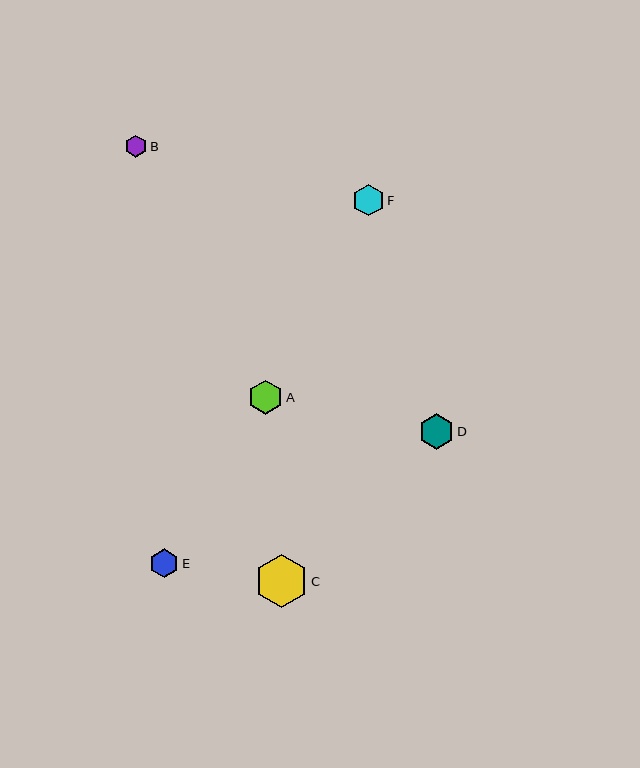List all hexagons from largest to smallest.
From largest to smallest: C, D, A, F, E, B.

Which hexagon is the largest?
Hexagon C is the largest with a size of approximately 53 pixels.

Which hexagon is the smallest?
Hexagon B is the smallest with a size of approximately 22 pixels.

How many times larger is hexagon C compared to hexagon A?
Hexagon C is approximately 1.6 times the size of hexagon A.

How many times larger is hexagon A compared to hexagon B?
Hexagon A is approximately 1.5 times the size of hexagon B.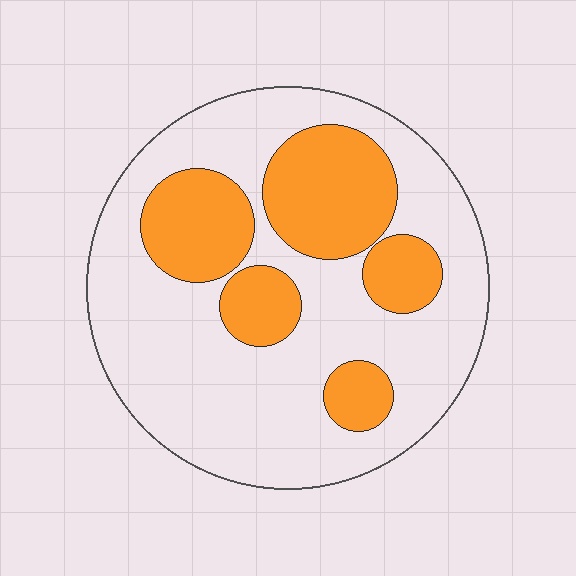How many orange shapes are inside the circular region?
5.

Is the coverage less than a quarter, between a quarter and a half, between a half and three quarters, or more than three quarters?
Between a quarter and a half.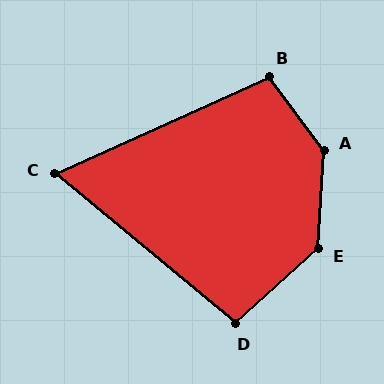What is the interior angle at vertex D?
Approximately 98 degrees (obtuse).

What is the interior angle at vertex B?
Approximately 103 degrees (obtuse).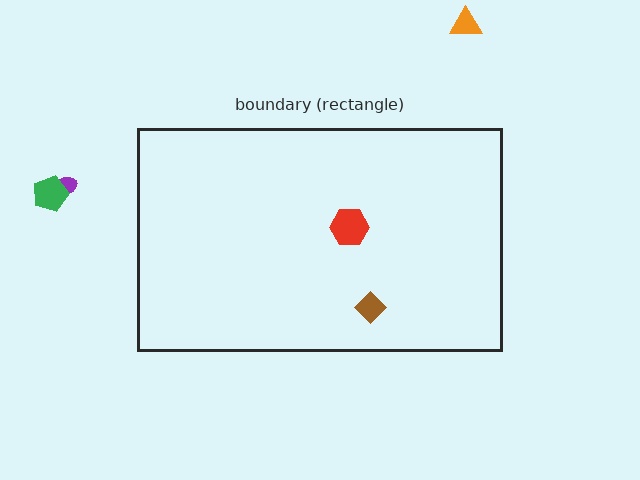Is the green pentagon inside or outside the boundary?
Outside.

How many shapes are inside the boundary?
2 inside, 3 outside.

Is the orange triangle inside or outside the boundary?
Outside.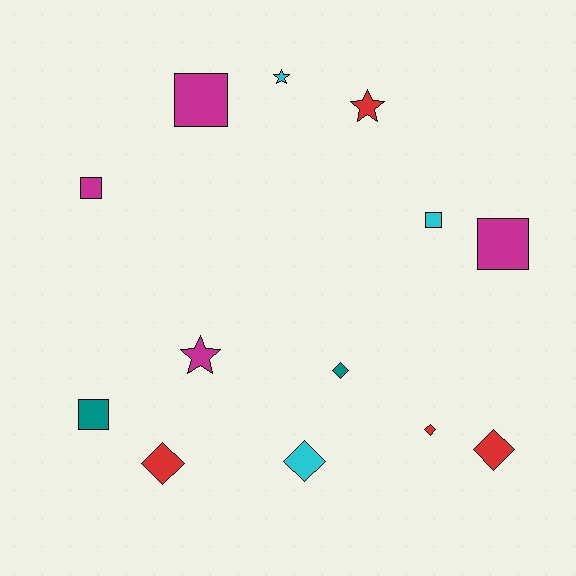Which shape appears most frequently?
Diamond, with 5 objects.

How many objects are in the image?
There are 13 objects.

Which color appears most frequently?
Red, with 4 objects.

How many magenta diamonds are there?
There are no magenta diamonds.